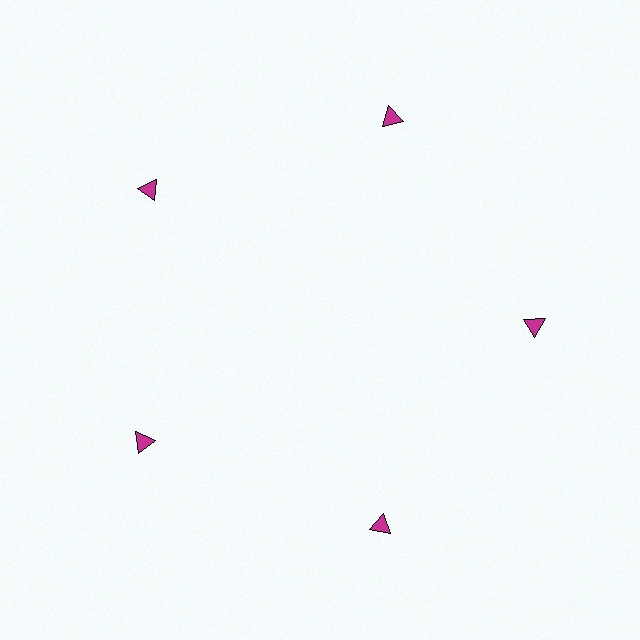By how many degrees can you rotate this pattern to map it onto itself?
The pattern maps onto itself every 72 degrees of rotation.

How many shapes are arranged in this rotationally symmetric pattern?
There are 5 shapes, arranged in 5 groups of 1.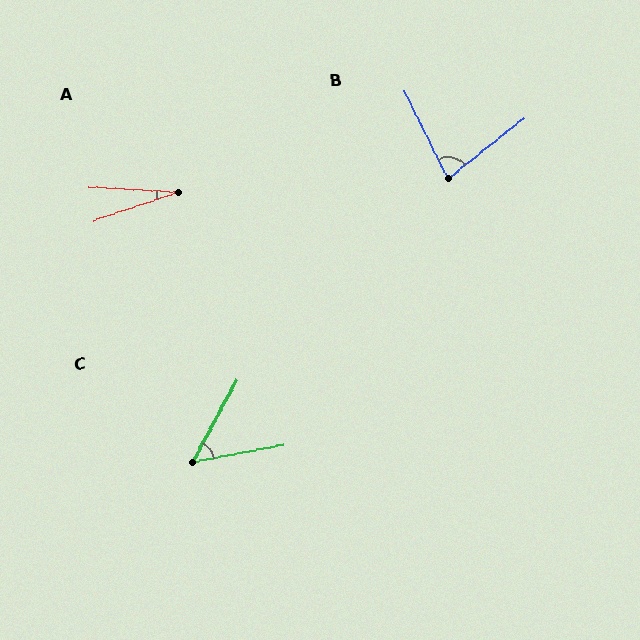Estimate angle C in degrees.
Approximately 51 degrees.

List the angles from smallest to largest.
A (22°), C (51°), B (77°).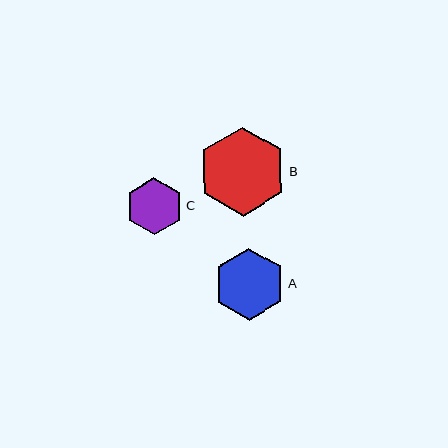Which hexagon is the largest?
Hexagon B is the largest with a size of approximately 89 pixels.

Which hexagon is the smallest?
Hexagon C is the smallest with a size of approximately 57 pixels.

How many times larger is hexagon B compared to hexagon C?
Hexagon B is approximately 1.5 times the size of hexagon C.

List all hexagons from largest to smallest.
From largest to smallest: B, A, C.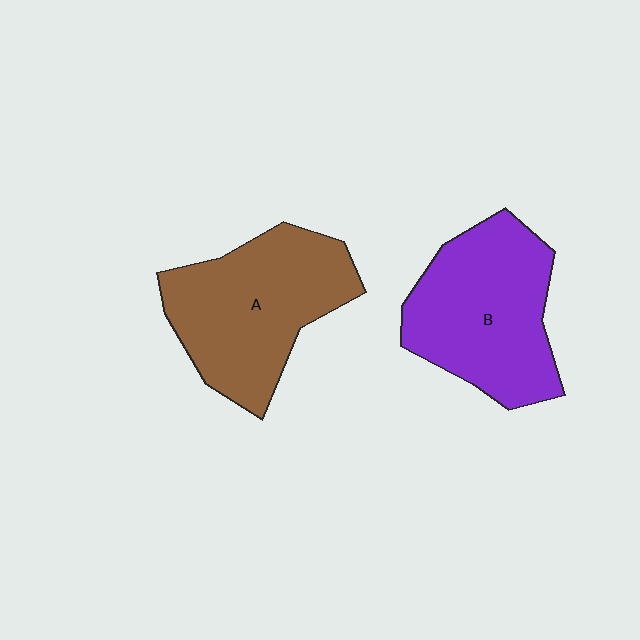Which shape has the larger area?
Shape A (brown).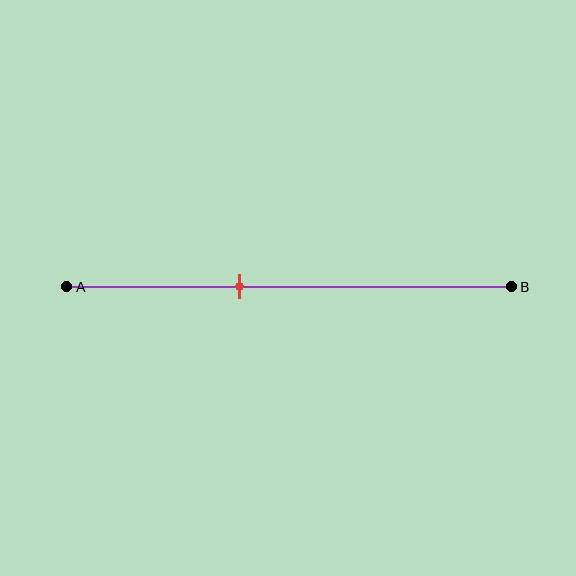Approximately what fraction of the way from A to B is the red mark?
The red mark is approximately 40% of the way from A to B.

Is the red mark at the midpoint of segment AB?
No, the mark is at about 40% from A, not at the 50% midpoint.